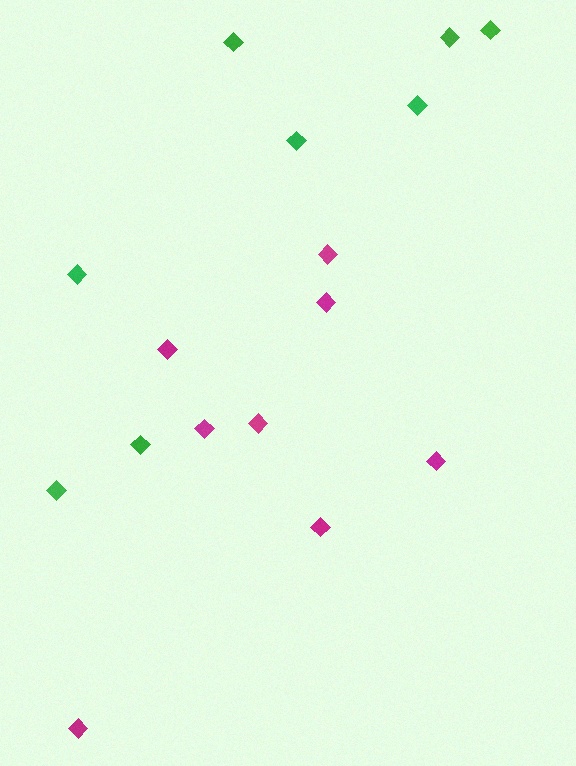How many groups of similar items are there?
There are 2 groups: one group of magenta diamonds (8) and one group of green diamonds (8).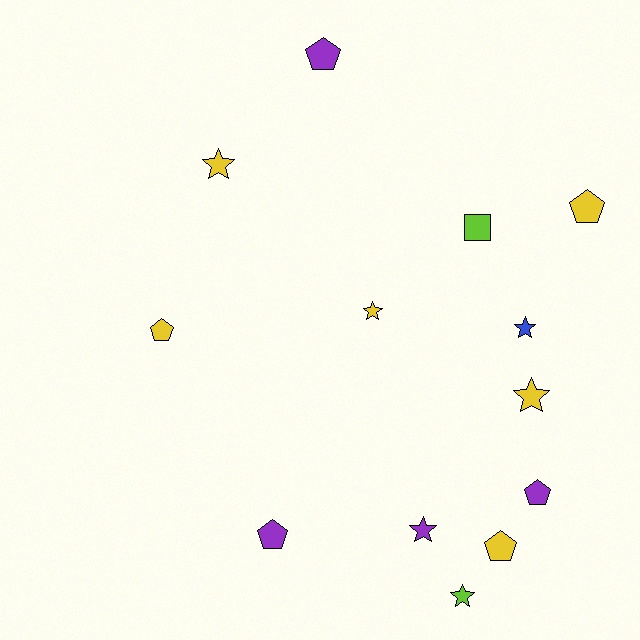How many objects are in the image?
There are 13 objects.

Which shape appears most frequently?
Star, with 6 objects.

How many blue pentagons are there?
There are no blue pentagons.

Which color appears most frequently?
Yellow, with 6 objects.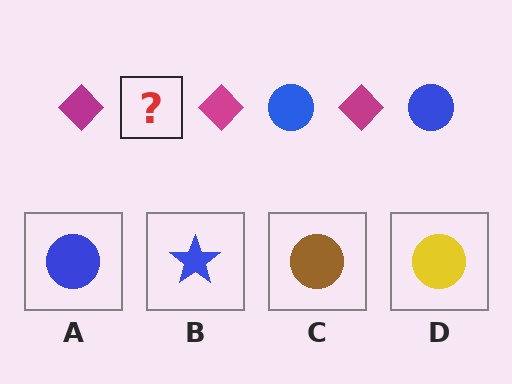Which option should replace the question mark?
Option A.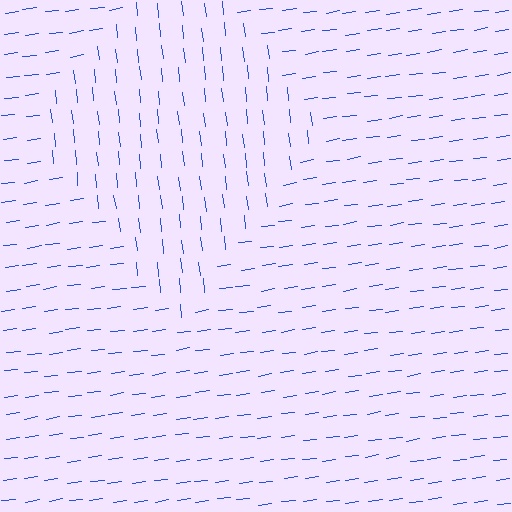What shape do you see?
I see a diamond.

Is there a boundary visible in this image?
Yes, there is a texture boundary formed by a change in line orientation.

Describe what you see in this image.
The image is filled with small blue line segments. A diamond region in the image has lines oriented differently from the surrounding lines, creating a visible texture boundary.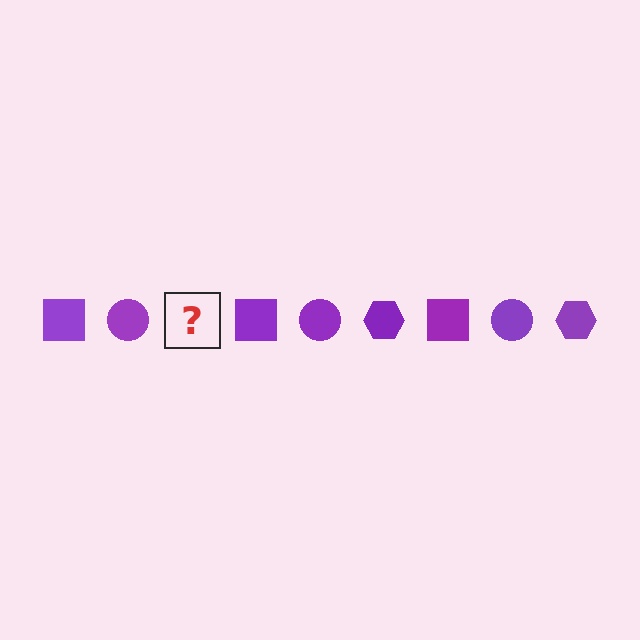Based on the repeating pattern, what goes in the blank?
The blank should be a purple hexagon.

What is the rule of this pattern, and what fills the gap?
The rule is that the pattern cycles through square, circle, hexagon shapes in purple. The gap should be filled with a purple hexagon.